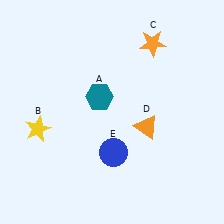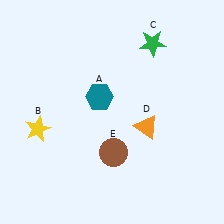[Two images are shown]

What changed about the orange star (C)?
In Image 1, C is orange. In Image 2, it changed to green.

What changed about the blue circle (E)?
In Image 1, E is blue. In Image 2, it changed to brown.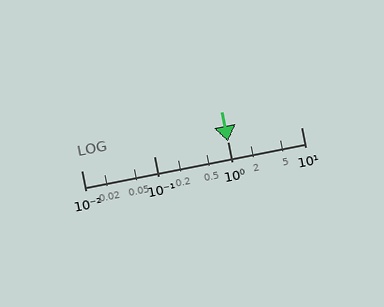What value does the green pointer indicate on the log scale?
The pointer indicates approximately 0.99.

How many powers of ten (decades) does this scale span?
The scale spans 3 decades, from 0.01 to 10.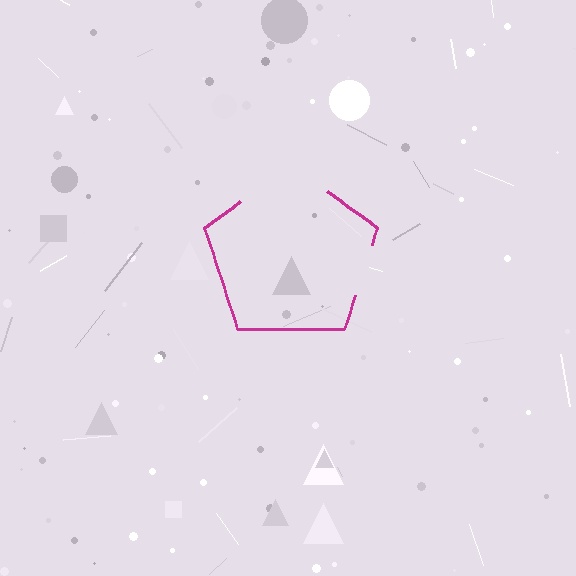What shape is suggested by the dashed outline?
The dashed outline suggests a pentagon.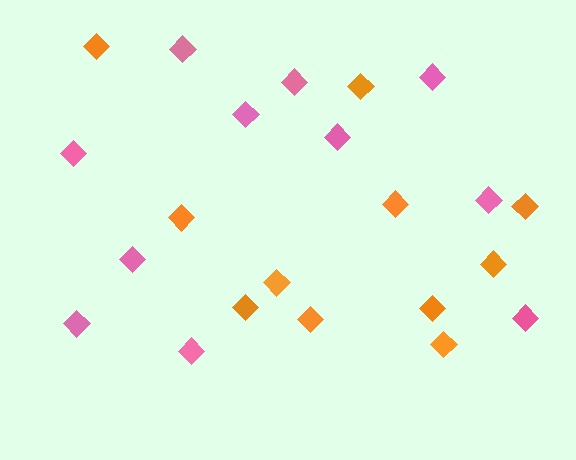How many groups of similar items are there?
There are 2 groups: one group of pink diamonds (11) and one group of orange diamonds (11).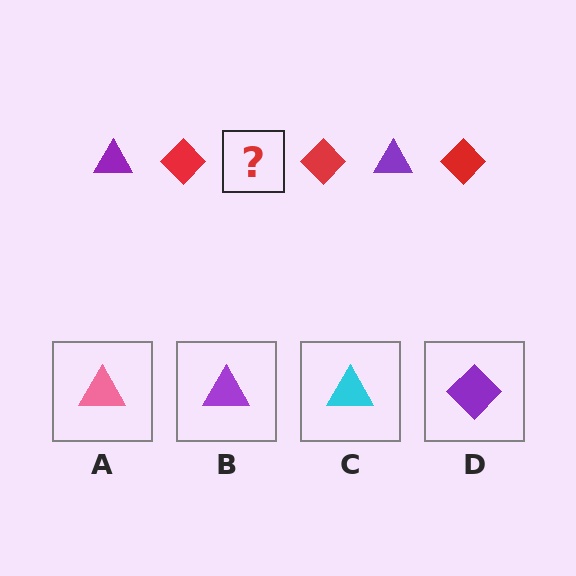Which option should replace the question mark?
Option B.